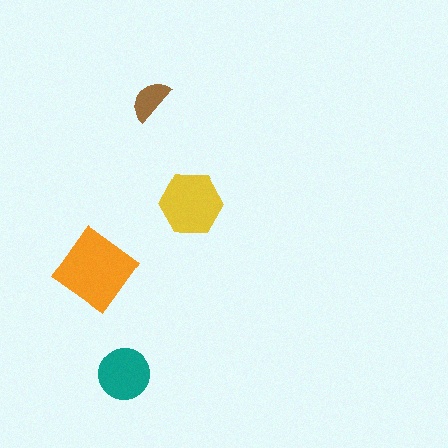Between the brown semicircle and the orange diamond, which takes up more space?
The orange diamond.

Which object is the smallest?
The brown semicircle.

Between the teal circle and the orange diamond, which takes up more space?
The orange diamond.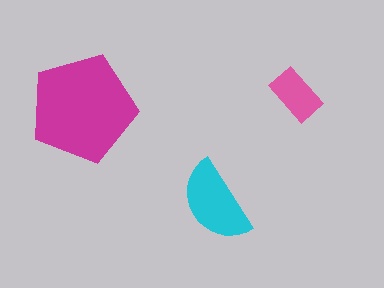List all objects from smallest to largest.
The pink rectangle, the cyan semicircle, the magenta pentagon.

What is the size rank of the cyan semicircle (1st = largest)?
2nd.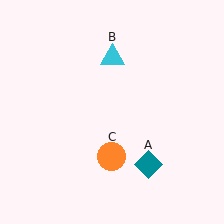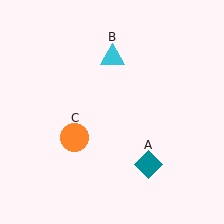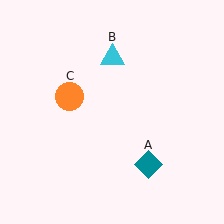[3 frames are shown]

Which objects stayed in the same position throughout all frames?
Teal diamond (object A) and cyan triangle (object B) remained stationary.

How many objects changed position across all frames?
1 object changed position: orange circle (object C).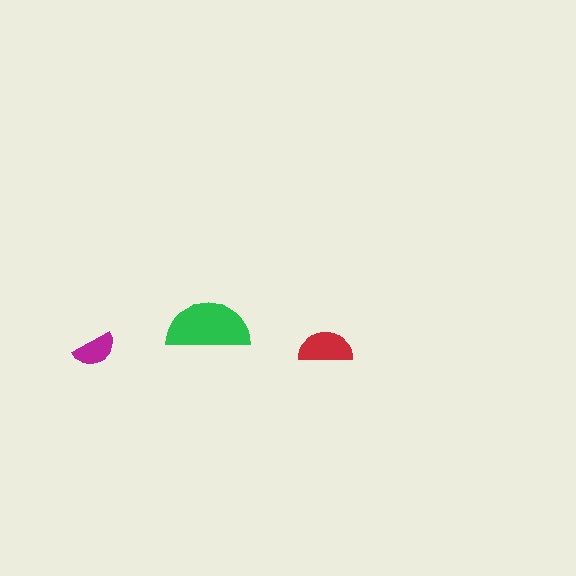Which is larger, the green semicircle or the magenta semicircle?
The green one.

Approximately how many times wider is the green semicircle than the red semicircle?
About 1.5 times wider.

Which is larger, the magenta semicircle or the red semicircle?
The red one.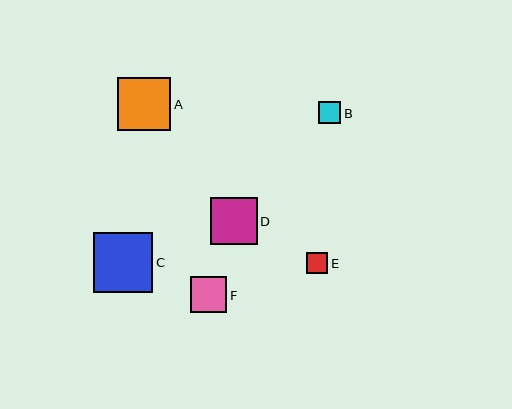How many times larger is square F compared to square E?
Square F is approximately 1.7 times the size of square E.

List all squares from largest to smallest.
From largest to smallest: C, A, D, F, B, E.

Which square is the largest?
Square C is the largest with a size of approximately 59 pixels.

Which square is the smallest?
Square E is the smallest with a size of approximately 21 pixels.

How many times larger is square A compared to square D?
Square A is approximately 1.1 times the size of square D.